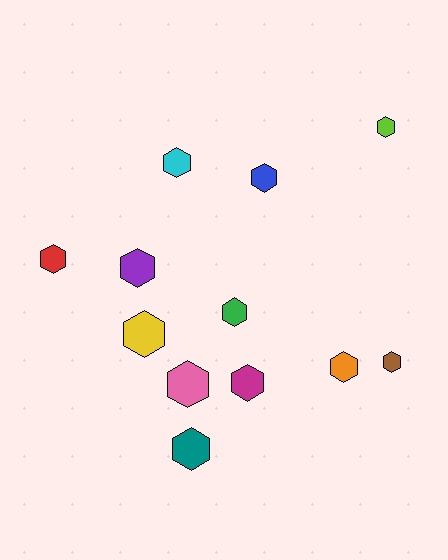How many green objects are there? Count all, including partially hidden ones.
There is 1 green object.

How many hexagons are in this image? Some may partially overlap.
There are 12 hexagons.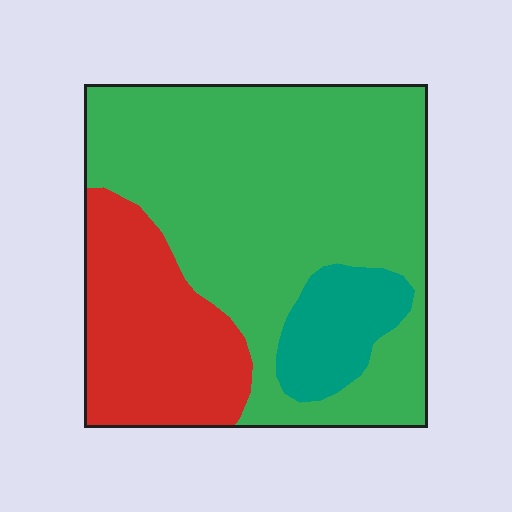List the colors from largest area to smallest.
From largest to smallest: green, red, teal.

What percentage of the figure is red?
Red takes up less than a quarter of the figure.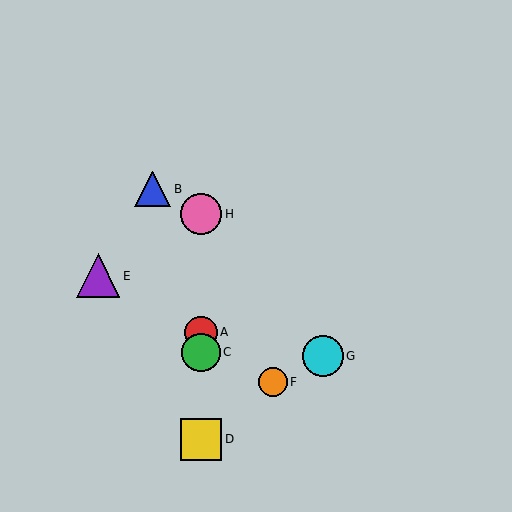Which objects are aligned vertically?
Objects A, C, D, H are aligned vertically.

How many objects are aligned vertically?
4 objects (A, C, D, H) are aligned vertically.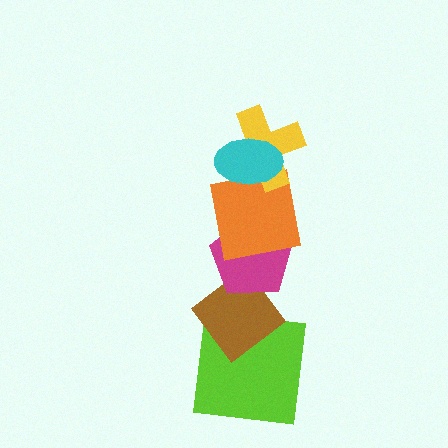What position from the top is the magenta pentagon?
The magenta pentagon is 4th from the top.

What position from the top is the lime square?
The lime square is 6th from the top.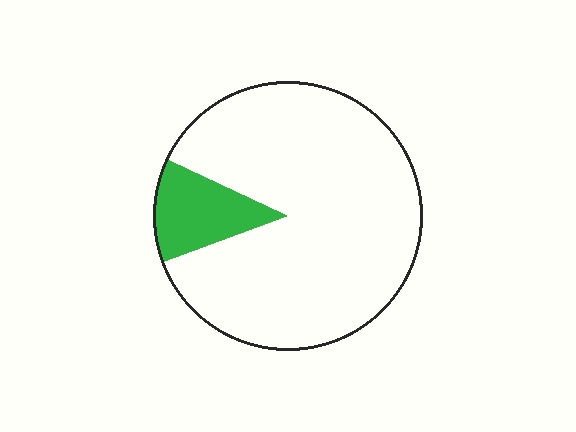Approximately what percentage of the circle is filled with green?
Approximately 15%.